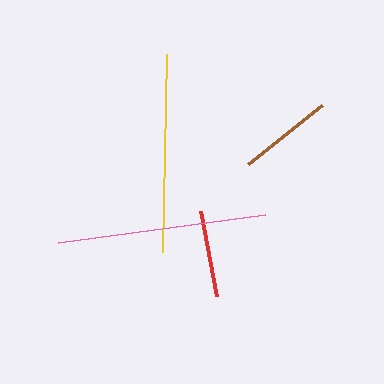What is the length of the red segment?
The red segment is approximately 86 pixels long.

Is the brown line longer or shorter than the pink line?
The pink line is longer than the brown line.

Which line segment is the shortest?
The red line is the shortest at approximately 86 pixels.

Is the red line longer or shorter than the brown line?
The brown line is longer than the red line.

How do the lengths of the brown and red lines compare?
The brown and red lines are approximately the same length.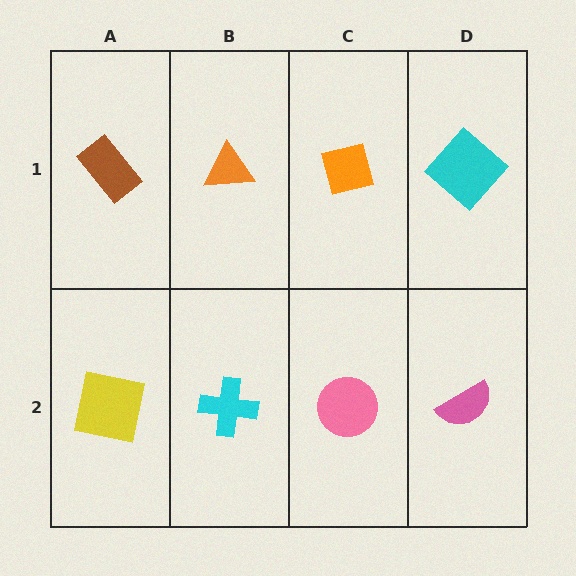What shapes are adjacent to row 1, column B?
A cyan cross (row 2, column B), a brown rectangle (row 1, column A), an orange square (row 1, column C).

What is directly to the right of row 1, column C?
A cyan diamond.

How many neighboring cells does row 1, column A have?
2.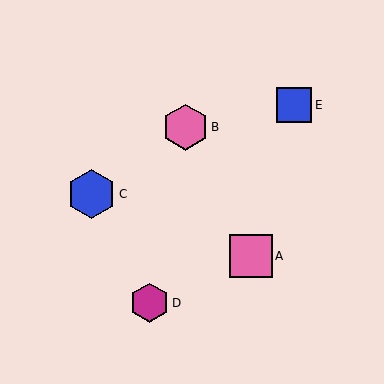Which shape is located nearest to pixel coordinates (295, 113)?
The blue square (labeled E) at (294, 105) is nearest to that location.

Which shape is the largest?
The blue hexagon (labeled C) is the largest.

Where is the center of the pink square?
The center of the pink square is at (251, 256).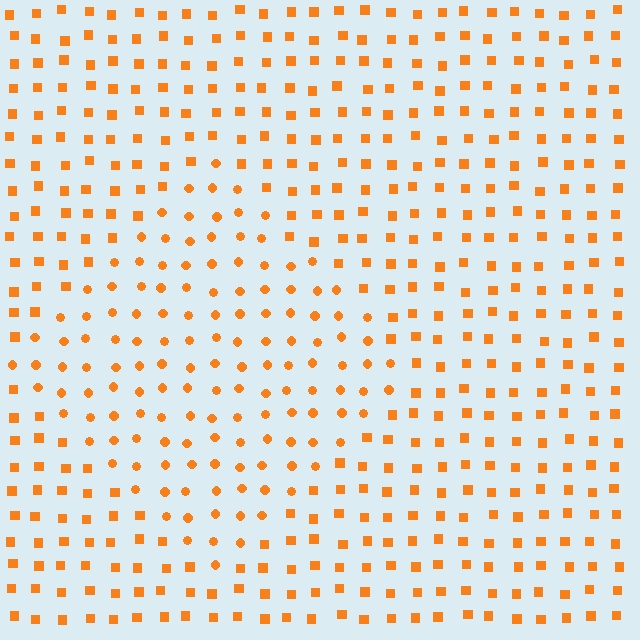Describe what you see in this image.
The image is filled with small orange elements arranged in a uniform grid. A diamond-shaped region contains circles, while the surrounding area contains squares. The boundary is defined purely by the change in element shape.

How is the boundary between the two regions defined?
The boundary is defined by a change in element shape: circles inside vs. squares outside. All elements share the same color and spacing.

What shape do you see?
I see a diamond.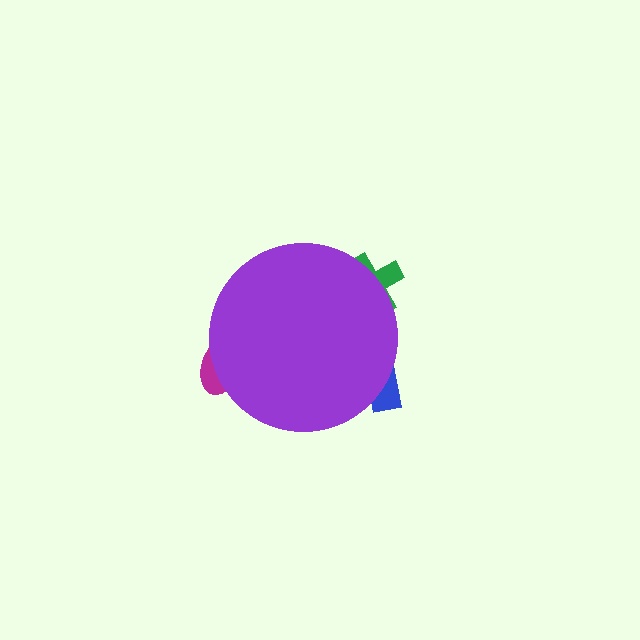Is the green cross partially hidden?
Yes, the green cross is partially hidden behind the purple circle.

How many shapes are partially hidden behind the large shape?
3 shapes are partially hidden.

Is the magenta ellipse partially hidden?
Yes, the magenta ellipse is partially hidden behind the purple circle.